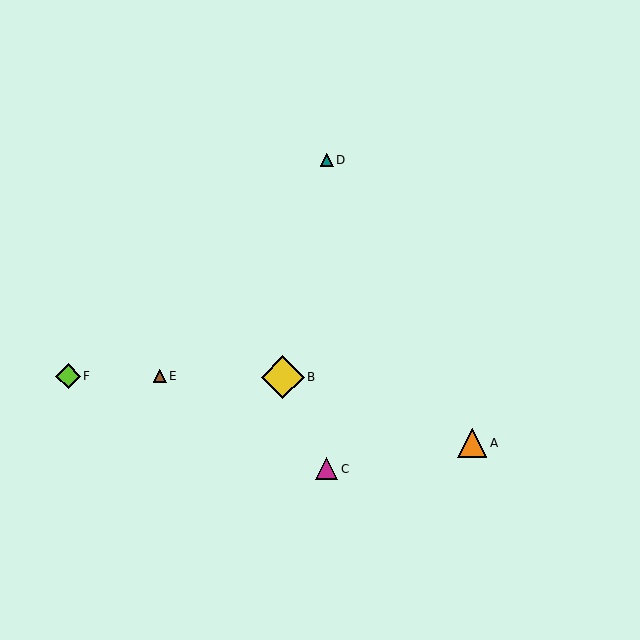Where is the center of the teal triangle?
The center of the teal triangle is at (327, 160).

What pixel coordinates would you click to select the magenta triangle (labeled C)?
Click at (327, 469) to select the magenta triangle C.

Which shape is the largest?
The yellow diamond (labeled B) is the largest.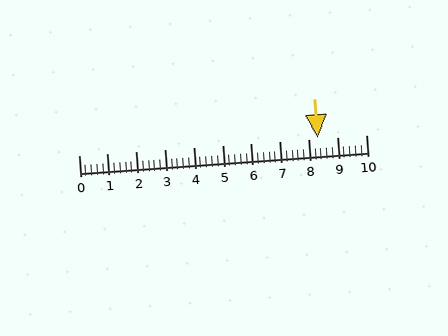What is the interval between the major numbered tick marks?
The major tick marks are spaced 1 units apart.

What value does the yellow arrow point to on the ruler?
The yellow arrow points to approximately 8.3.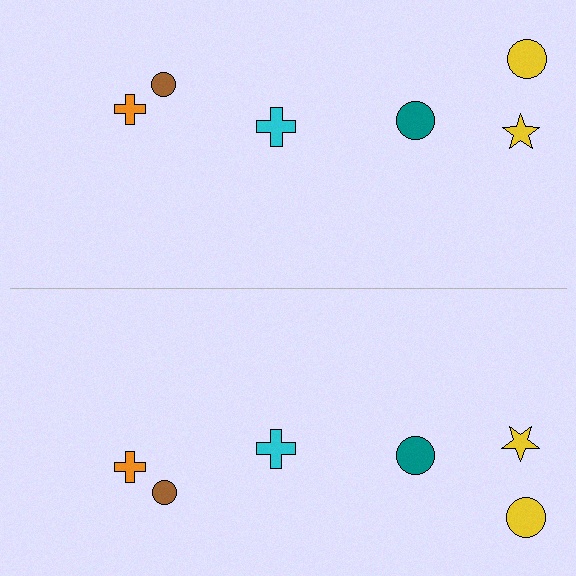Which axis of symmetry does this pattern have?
The pattern has a horizontal axis of symmetry running through the center of the image.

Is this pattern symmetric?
Yes, this pattern has bilateral (reflection) symmetry.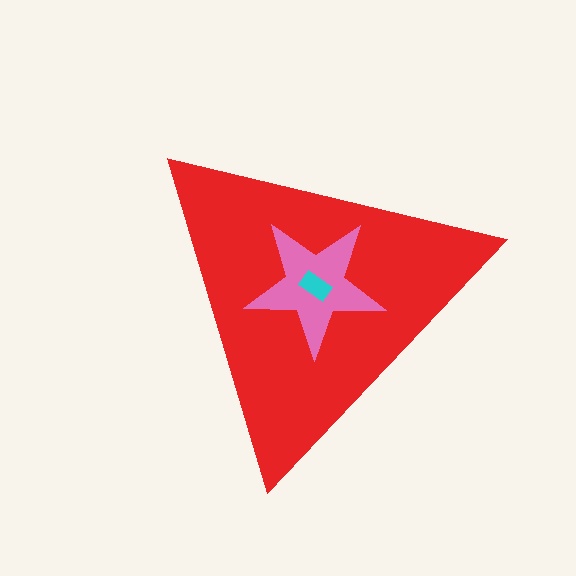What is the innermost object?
The cyan rectangle.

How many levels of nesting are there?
3.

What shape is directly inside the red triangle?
The pink star.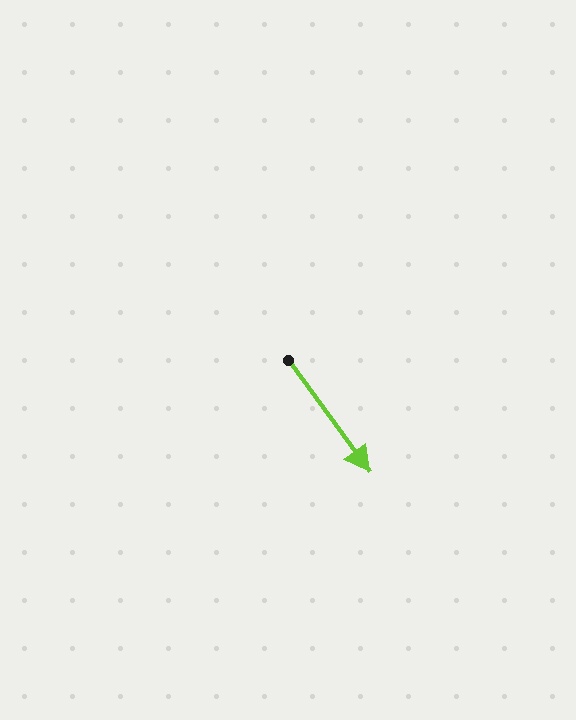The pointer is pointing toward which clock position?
Roughly 5 o'clock.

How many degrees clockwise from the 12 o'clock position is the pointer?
Approximately 144 degrees.